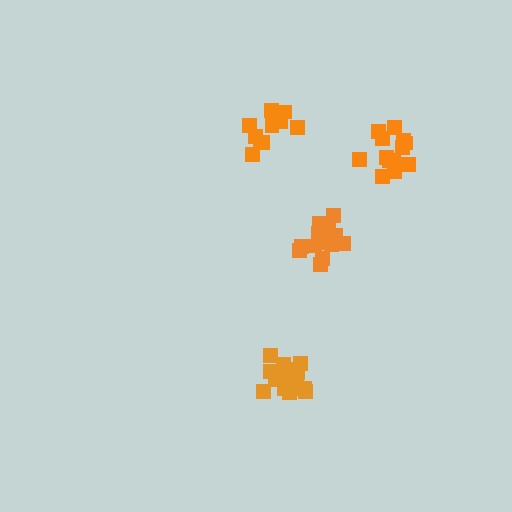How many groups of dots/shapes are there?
There are 4 groups.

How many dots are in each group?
Group 1: 16 dots, Group 2: 13 dots, Group 3: 14 dots, Group 4: 17 dots (60 total).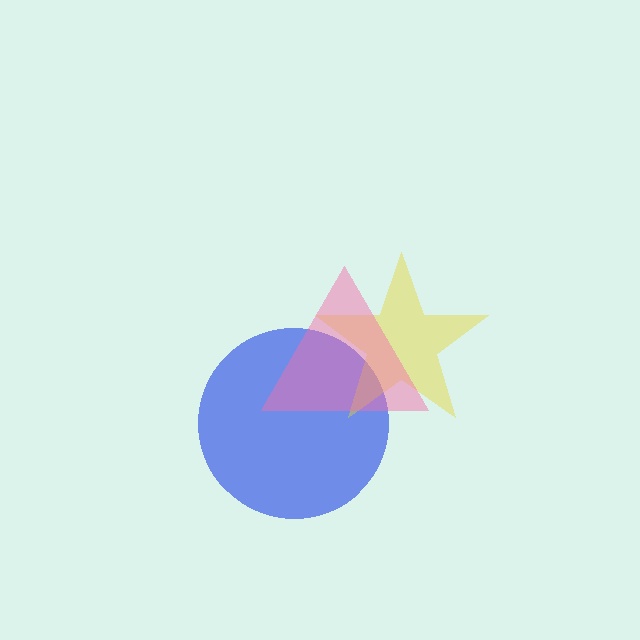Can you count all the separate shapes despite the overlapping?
Yes, there are 3 separate shapes.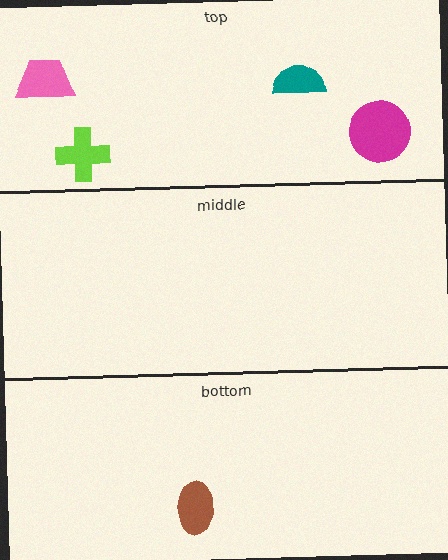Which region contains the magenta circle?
The top region.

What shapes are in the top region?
The magenta circle, the lime cross, the teal semicircle, the pink trapezoid.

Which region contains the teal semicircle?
The top region.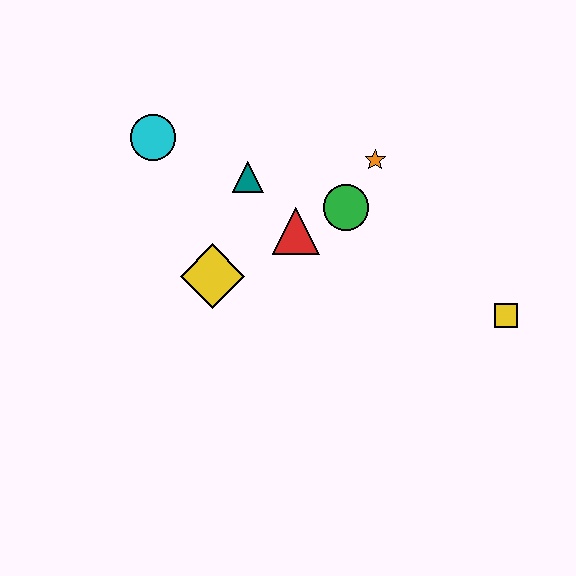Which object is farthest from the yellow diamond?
The yellow square is farthest from the yellow diamond.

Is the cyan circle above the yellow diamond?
Yes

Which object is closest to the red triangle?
The green circle is closest to the red triangle.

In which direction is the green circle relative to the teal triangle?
The green circle is to the right of the teal triangle.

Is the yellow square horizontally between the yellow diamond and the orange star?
No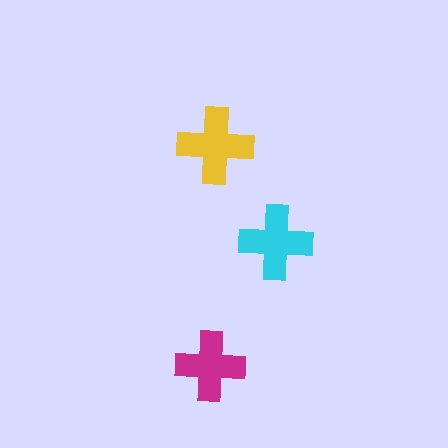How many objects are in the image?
There are 3 objects in the image.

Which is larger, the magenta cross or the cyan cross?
The cyan one.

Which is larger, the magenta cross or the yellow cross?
The yellow one.